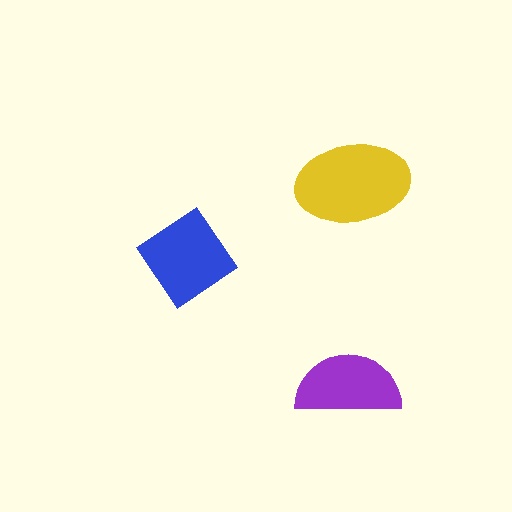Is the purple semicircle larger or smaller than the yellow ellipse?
Smaller.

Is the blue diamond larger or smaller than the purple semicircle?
Larger.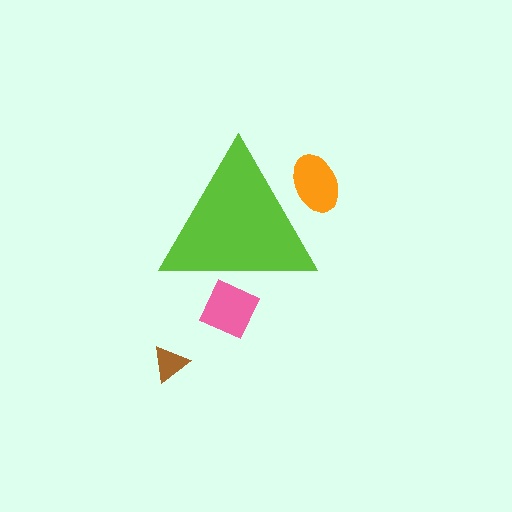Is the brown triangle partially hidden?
No, the brown triangle is fully visible.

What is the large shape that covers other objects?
A lime triangle.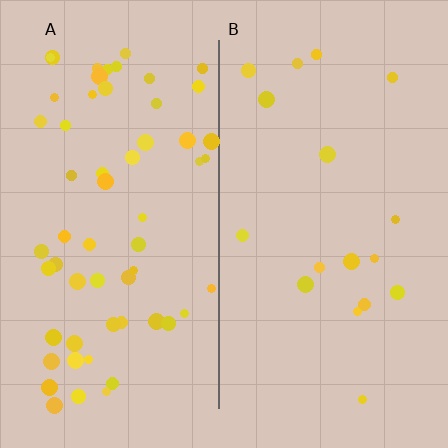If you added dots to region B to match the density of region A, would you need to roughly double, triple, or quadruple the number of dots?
Approximately quadruple.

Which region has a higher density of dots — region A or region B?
A (the left).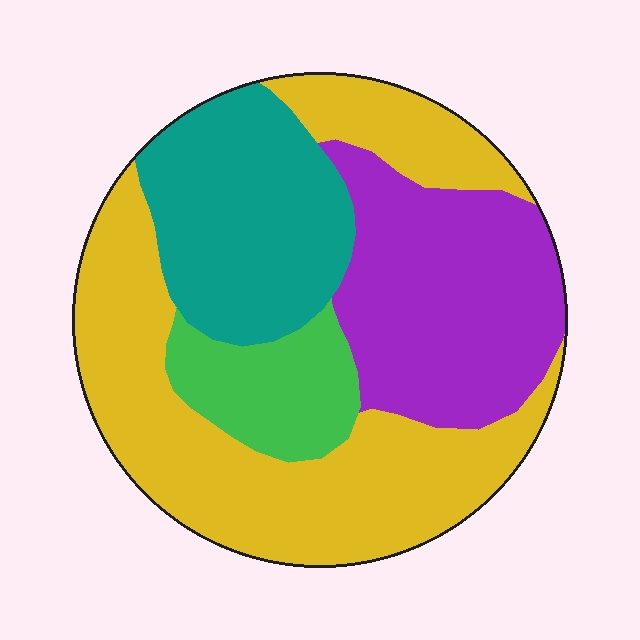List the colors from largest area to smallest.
From largest to smallest: yellow, purple, teal, green.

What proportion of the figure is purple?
Purple covers 25% of the figure.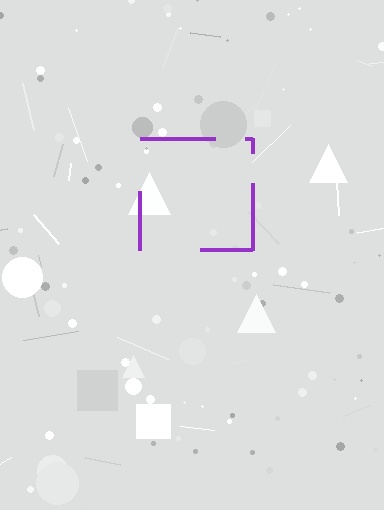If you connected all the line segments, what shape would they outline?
They would outline a square.